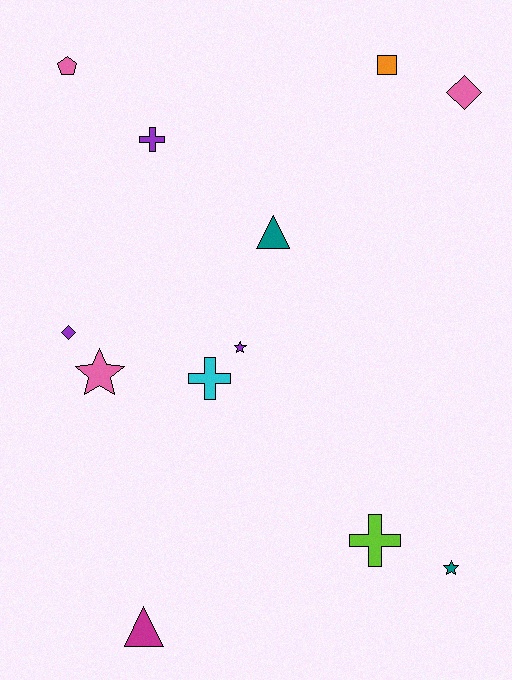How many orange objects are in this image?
There is 1 orange object.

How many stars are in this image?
There are 3 stars.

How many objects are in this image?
There are 12 objects.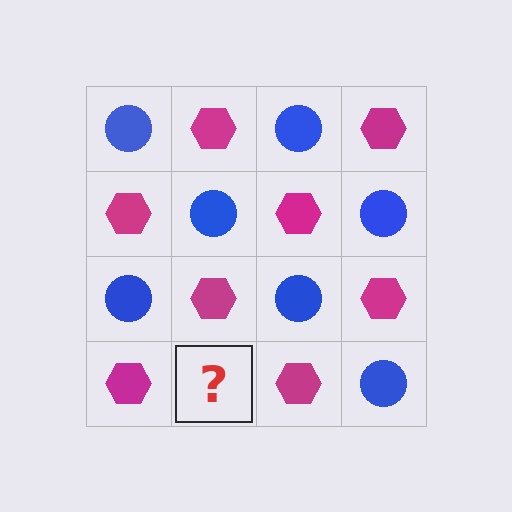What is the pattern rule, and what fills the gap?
The rule is that it alternates blue circle and magenta hexagon in a checkerboard pattern. The gap should be filled with a blue circle.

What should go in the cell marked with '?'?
The missing cell should contain a blue circle.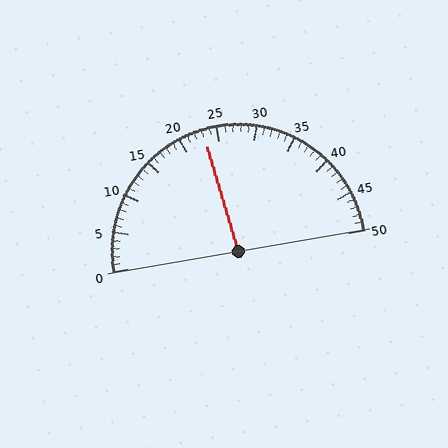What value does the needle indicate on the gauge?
The needle indicates approximately 23.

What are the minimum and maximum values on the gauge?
The gauge ranges from 0 to 50.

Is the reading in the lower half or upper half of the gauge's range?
The reading is in the lower half of the range (0 to 50).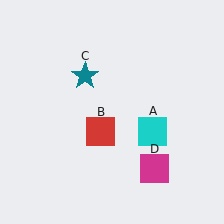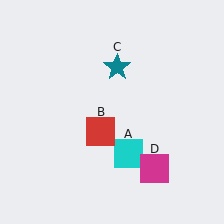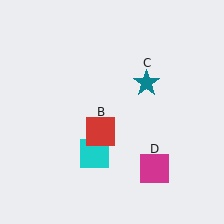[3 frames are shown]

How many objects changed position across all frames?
2 objects changed position: cyan square (object A), teal star (object C).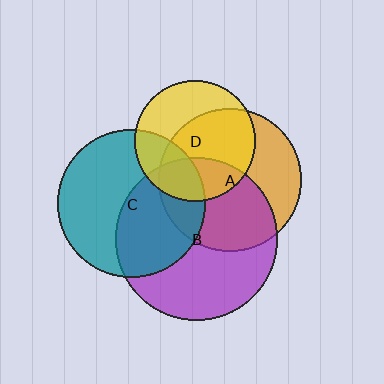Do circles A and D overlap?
Yes.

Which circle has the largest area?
Circle B (purple).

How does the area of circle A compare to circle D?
Approximately 1.4 times.